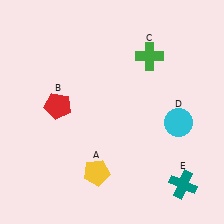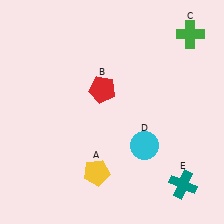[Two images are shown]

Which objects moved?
The objects that moved are: the red pentagon (B), the green cross (C), the cyan circle (D).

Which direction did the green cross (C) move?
The green cross (C) moved right.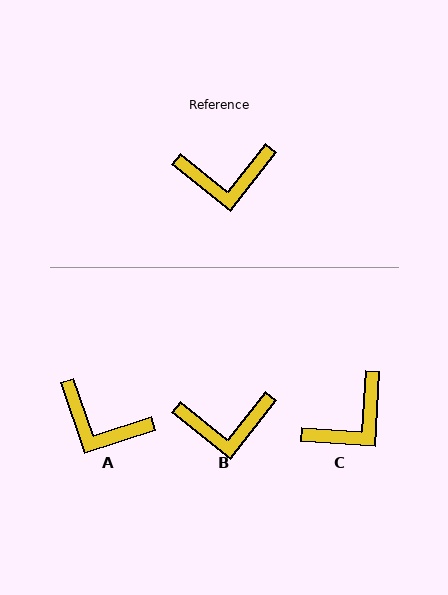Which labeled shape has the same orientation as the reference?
B.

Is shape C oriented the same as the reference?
No, it is off by about 35 degrees.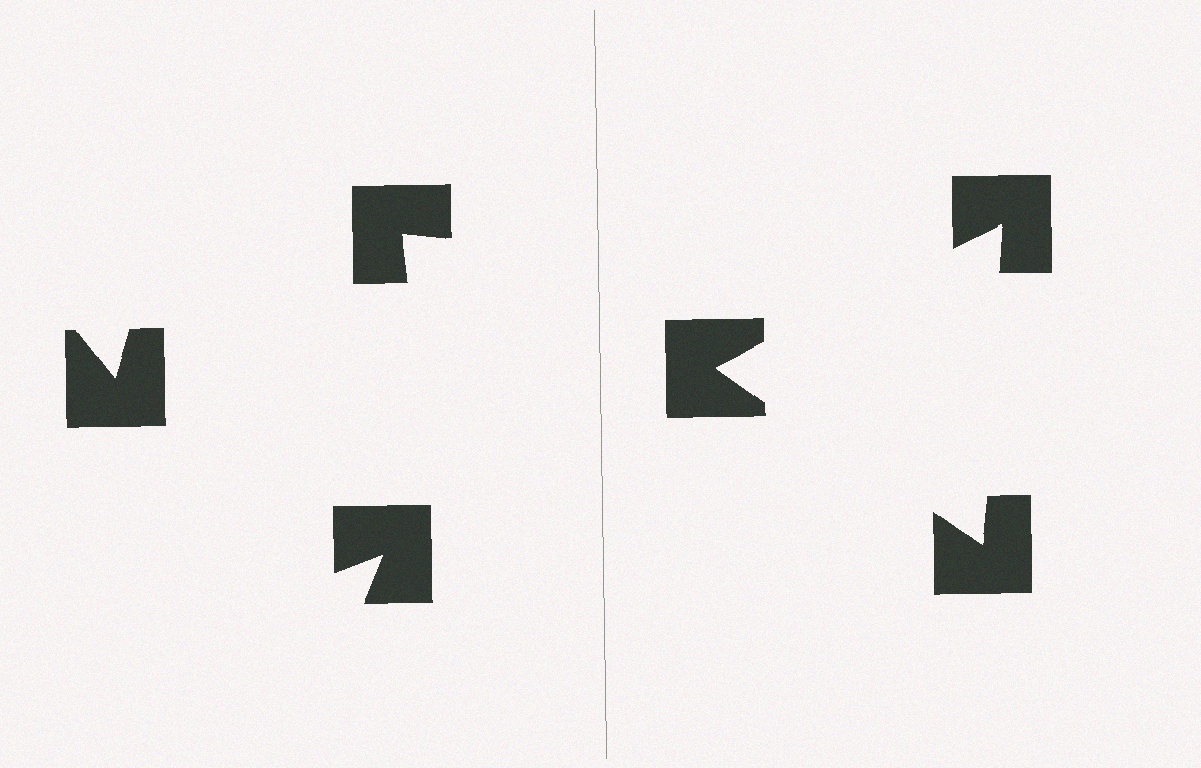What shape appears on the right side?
An illusory triangle.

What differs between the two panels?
The notched squares are positioned identically on both sides; only the wedge orientations differ. On the right they align to a triangle; on the left they are misaligned.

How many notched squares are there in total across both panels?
6 — 3 on each side.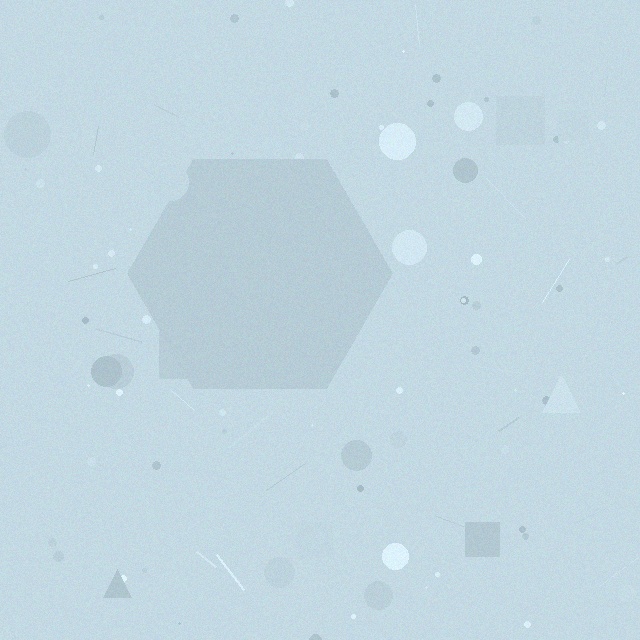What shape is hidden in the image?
A hexagon is hidden in the image.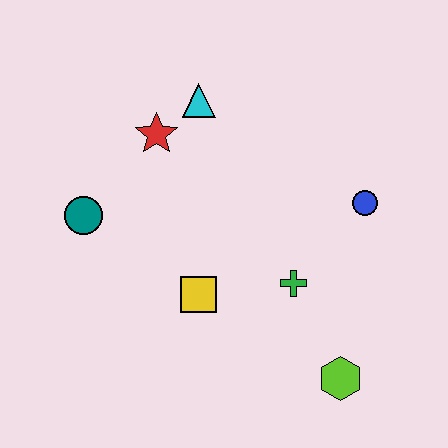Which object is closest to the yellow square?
The green cross is closest to the yellow square.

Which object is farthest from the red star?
The lime hexagon is farthest from the red star.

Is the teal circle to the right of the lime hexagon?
No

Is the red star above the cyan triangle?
No